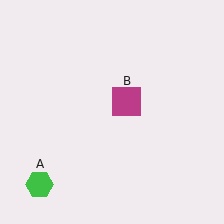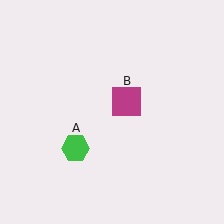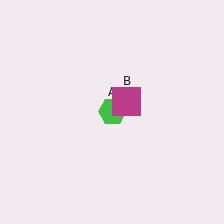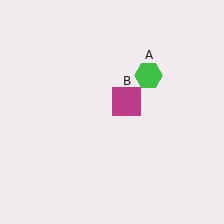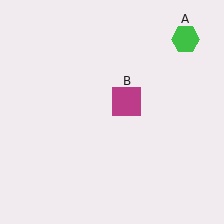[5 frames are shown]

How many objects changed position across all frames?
1 object changed position: green hexagon (object A).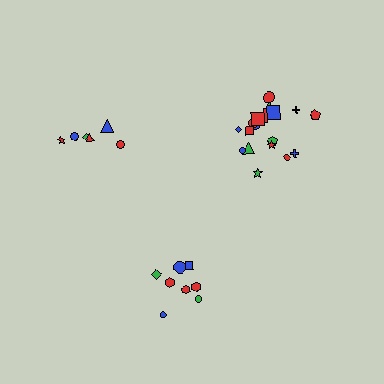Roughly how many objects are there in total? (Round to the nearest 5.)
Roughly 30 objects in total.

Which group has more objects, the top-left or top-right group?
The top-right group.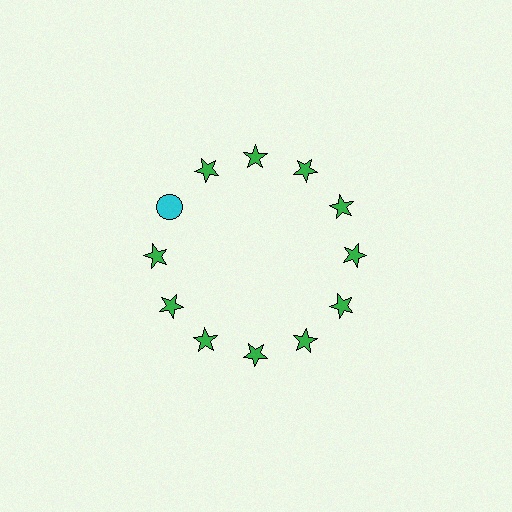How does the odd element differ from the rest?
It differs in both color (cyan instead of green) and shape (circle instead of star).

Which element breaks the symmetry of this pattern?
The cyan circle at roughly the 10 o'clock position breaks the symmetry. All other shapes are green stars.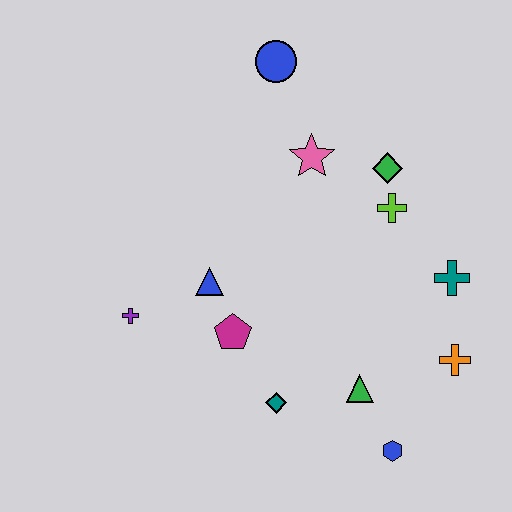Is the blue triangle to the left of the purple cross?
No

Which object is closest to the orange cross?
The teal cross is closest to the orange cross.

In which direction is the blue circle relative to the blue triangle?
The blue circle is above the blue triangle.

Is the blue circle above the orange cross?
Yes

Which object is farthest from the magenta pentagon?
The blue circle is farthest from the magenta pentagon.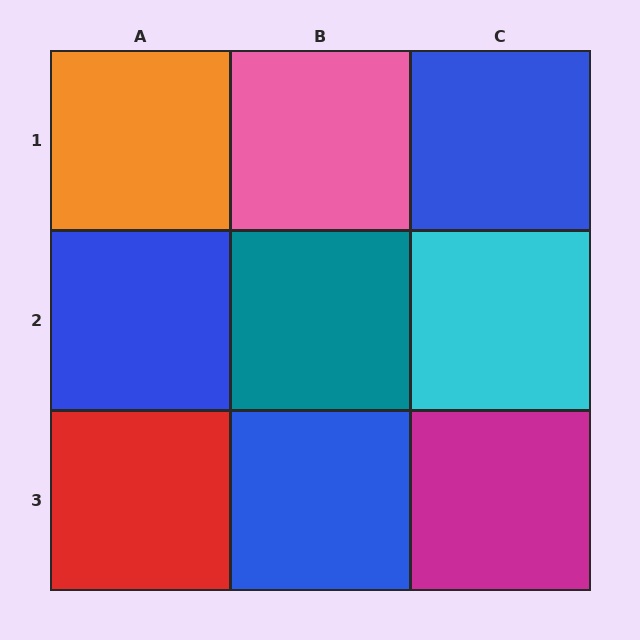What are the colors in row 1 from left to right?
Orange, pink, blue.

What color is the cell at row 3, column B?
Blue.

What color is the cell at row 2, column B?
Teal.